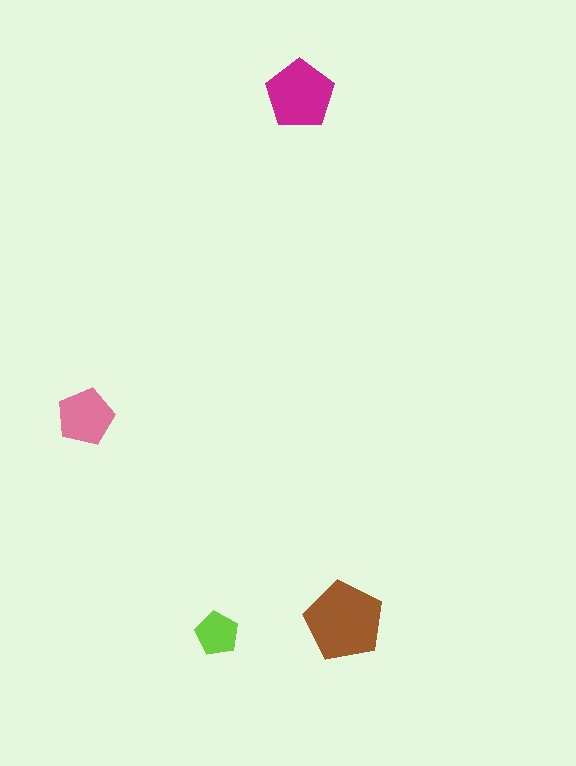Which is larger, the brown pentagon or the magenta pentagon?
The brown one.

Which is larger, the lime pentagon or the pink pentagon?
The pink one.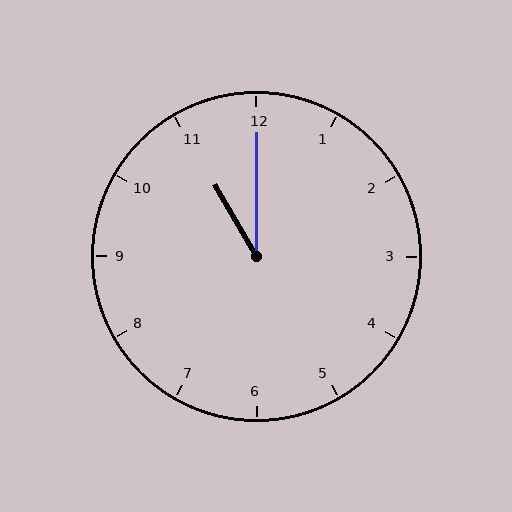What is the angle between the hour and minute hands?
Approximately 30 degrees.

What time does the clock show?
11:00.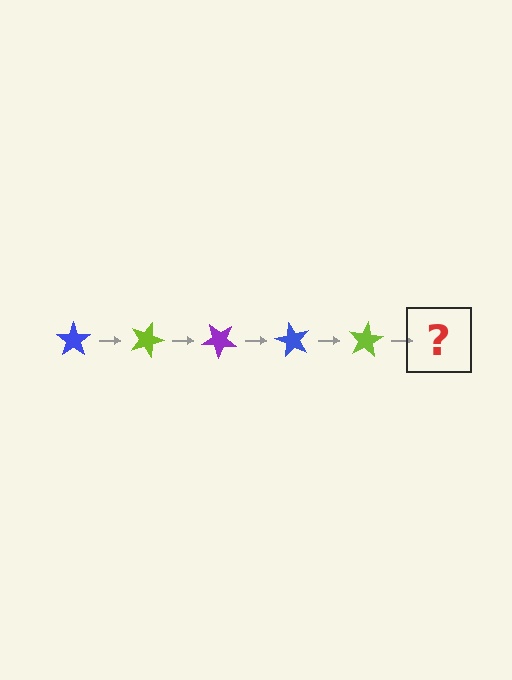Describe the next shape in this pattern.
It should be a purple star, rotated 100 degrees from the start.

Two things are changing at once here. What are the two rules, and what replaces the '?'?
The two rules are that it rotates 20 degrees each step and the color cycles through blue, lime, and purple. The '?' should be a purple star, rotated 100 degrees from the start.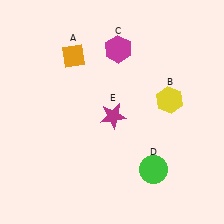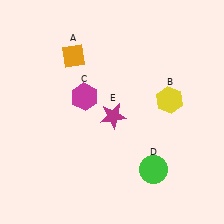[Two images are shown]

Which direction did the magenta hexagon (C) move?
The magenta hexagon (C) moved down.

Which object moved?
The magenta hexagon (C) moved down.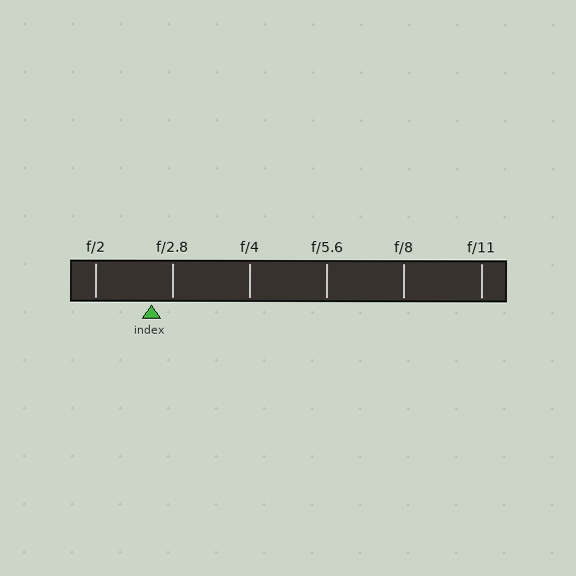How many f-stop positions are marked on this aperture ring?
There are 6 f-stop positions marked.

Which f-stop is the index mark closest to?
The index mark is closest to f/2.8.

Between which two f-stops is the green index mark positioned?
The index mark is between f/2 and f/2.8.